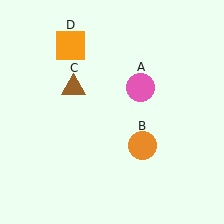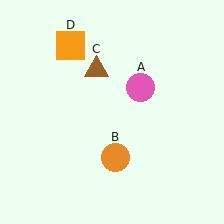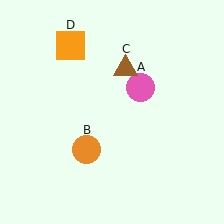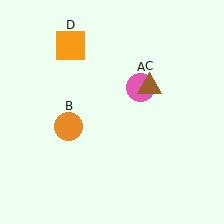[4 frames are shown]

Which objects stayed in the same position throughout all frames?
Pink circle (object A) and orange square (object D) remained stationary.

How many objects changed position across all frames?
2 objects changed position: orange circle (object B), brown triangle (object C).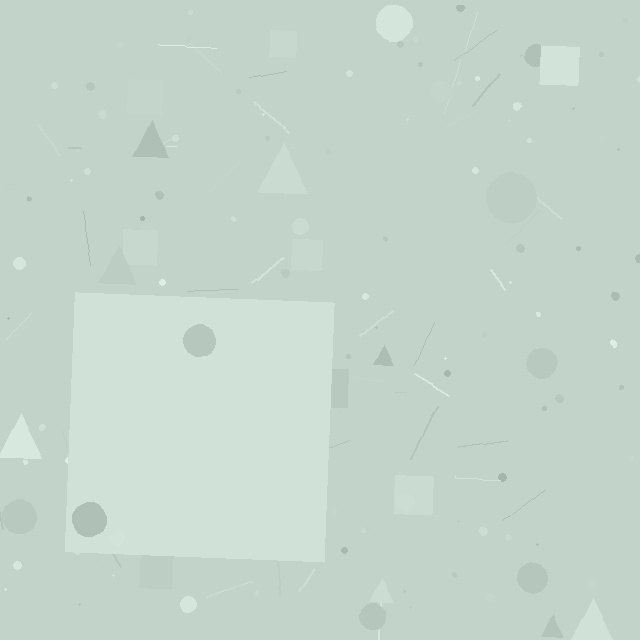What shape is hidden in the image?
A square is hidden in the image.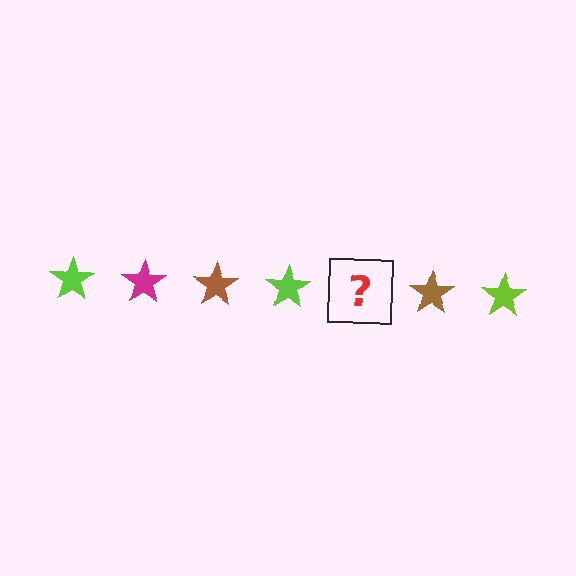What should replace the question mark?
The question mark should be replaced with a magenta star.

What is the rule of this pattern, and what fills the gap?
The rule is that the pattern cycles through lime, magenta, brown stars. The gap should be filled with a magenta star.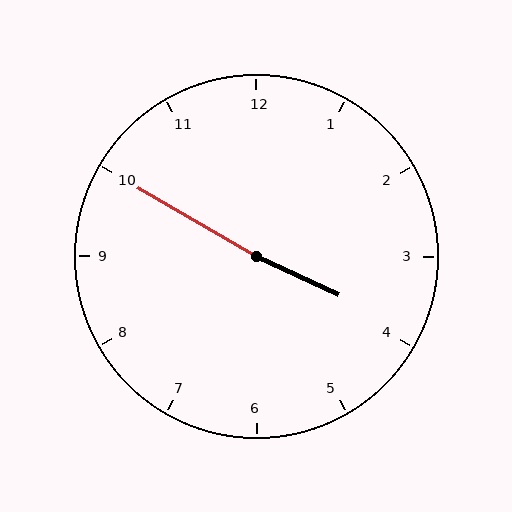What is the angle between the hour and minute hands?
Approximately 175 degrees.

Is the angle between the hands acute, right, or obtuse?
It is obtuse.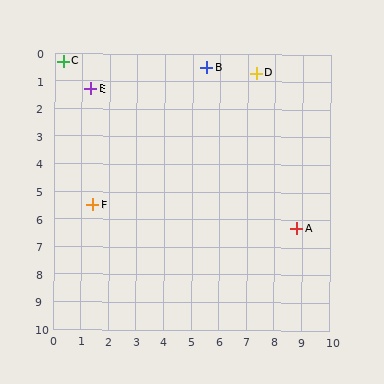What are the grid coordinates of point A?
Point A is at approximately (8.8, 6.3).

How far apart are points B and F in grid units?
Points B and F are about 6.5 grid units apart.